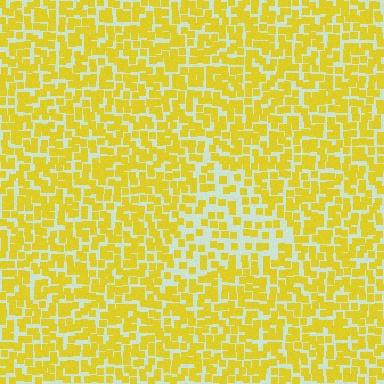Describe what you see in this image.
The image contains small yellow elements arranged at two different densities. A triangle-shaped region is visible where the elements are less densely packed than the surrounding area.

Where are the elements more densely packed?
The elements are more densely packed outside the triangle boundary.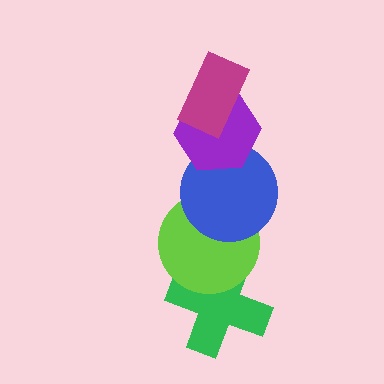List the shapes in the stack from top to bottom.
From top to bottom: the magenta rectangle, the purple hexagon, the blue circle, the lime circle, the green cross.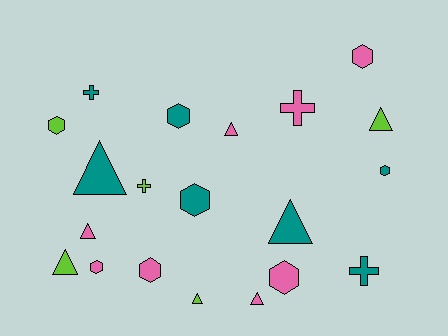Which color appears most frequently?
Pink, with 8 objects.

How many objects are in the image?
There are 20 objects.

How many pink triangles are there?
There are 3 pink triangles.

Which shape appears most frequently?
Triangle, with 8 objects.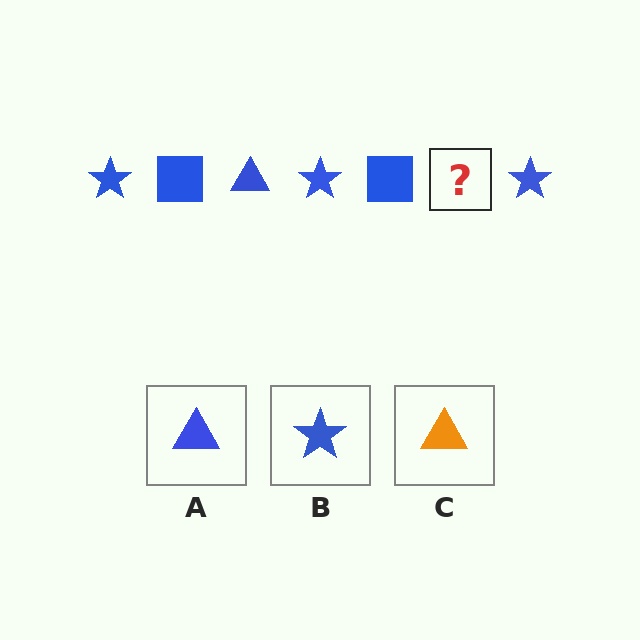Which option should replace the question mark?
Option A.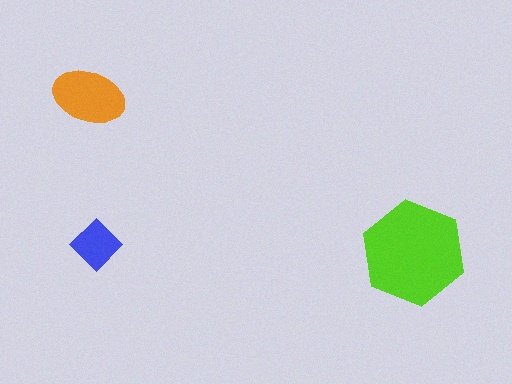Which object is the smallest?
The blue diamond.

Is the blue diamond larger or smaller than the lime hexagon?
Smaller.